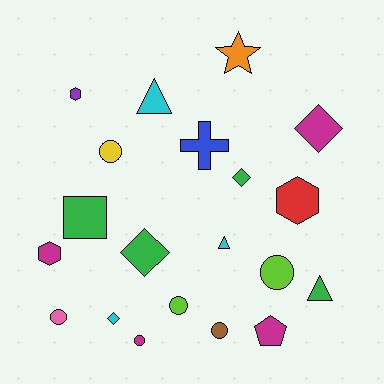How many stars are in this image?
There is 1 star.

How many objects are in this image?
There are 20 objects.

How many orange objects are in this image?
There is 1 orange object.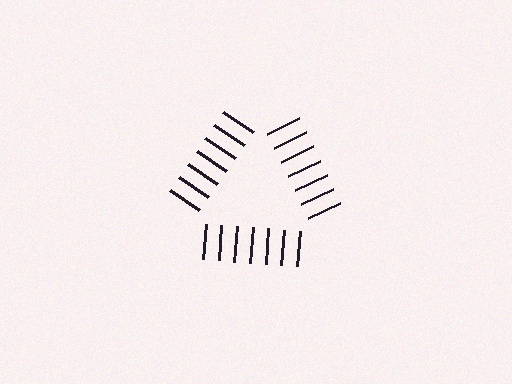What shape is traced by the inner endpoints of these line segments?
An illusory triangle — the line segments terminate on its edges but no continuous stroke is drawn.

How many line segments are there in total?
21 — 7 along each of the 3 edges.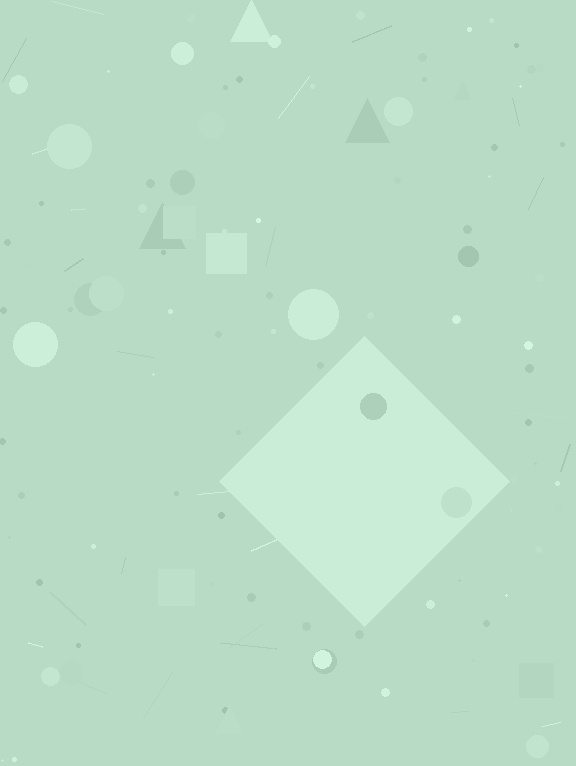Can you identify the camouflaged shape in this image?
The camouflaged shape is a diamond.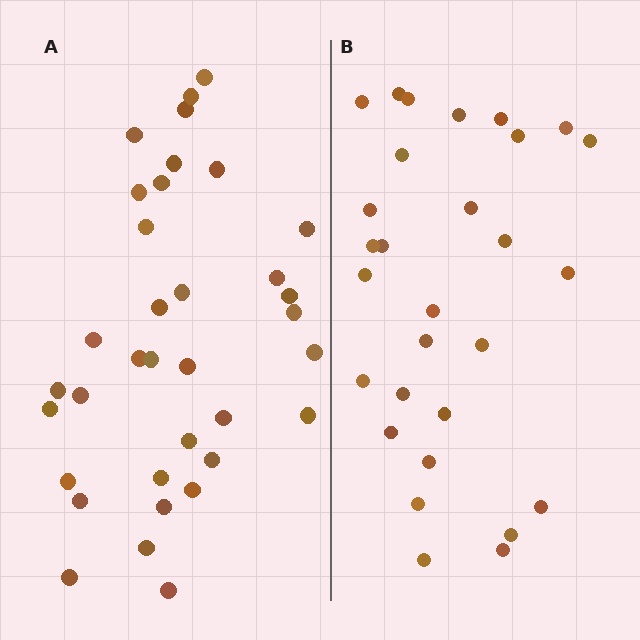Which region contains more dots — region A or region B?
Region A (the left region) has more dots.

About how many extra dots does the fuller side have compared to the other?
Region A has about 6 more dots than region B.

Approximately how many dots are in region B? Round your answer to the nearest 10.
About 30 dots. (The exact count is 29, which rounds to 30.)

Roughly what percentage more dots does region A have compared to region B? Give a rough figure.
About 20% more.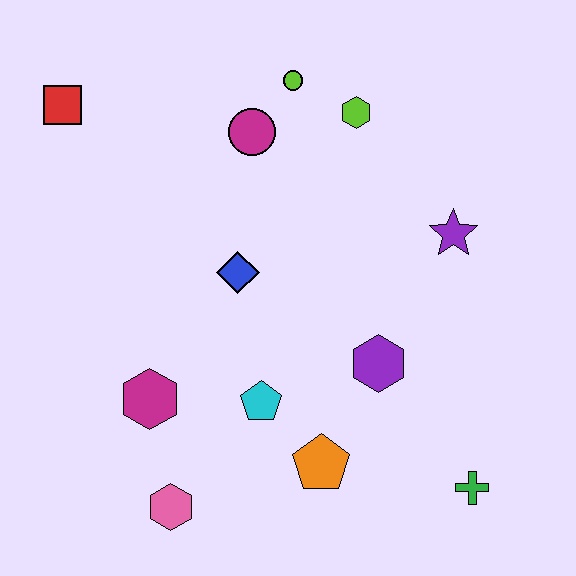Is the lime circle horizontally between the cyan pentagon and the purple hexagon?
Yes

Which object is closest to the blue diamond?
The cyan pentagon is closest to the blue diamond.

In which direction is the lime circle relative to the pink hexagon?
The lime circle is above the pink hexagon.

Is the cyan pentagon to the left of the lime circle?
Yes